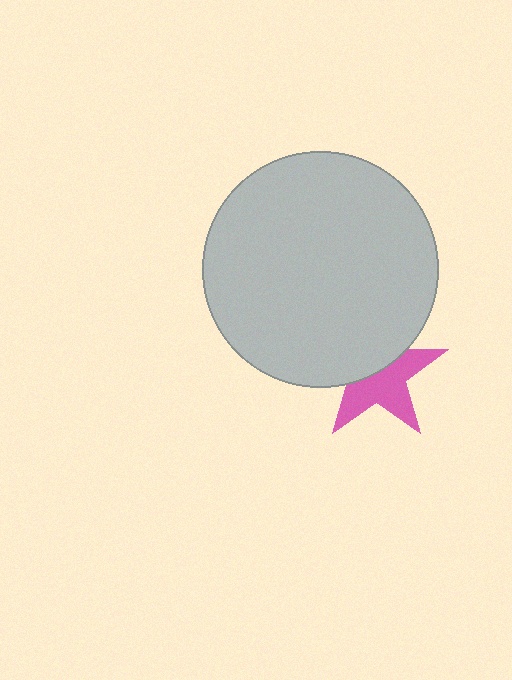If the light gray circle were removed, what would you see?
You would see the complete pink star.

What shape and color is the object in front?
The object in front is a light gray circle.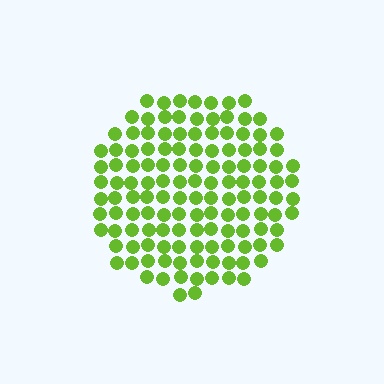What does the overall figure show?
The overall figure shows a circle.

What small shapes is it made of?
It is made of small circles.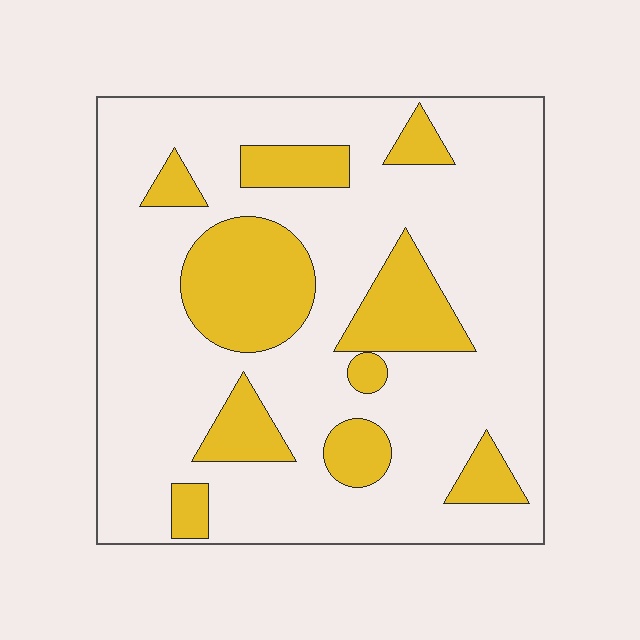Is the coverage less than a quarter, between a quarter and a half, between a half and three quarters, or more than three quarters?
Less than a quarter.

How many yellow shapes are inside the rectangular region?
10.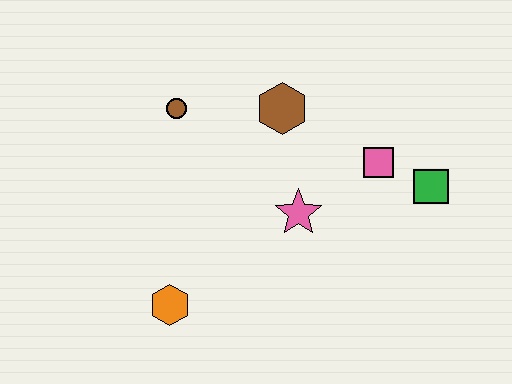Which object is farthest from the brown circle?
The green square is farthest from the brown circle.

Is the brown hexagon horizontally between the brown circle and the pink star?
Yes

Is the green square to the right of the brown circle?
Yes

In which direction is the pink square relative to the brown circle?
The pink square is to the right of the brown circle.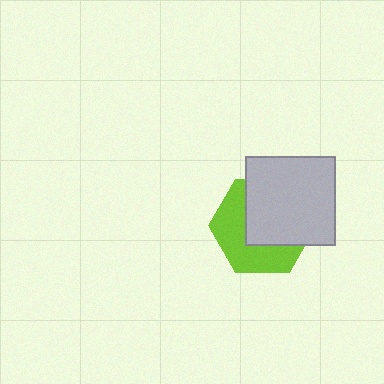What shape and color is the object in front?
The object in front is a light gray square.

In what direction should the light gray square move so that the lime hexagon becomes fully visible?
The light gray square should move toward the upper-right. That is the shortest direction to clear the overlap and leave the lime hexagon fully visible.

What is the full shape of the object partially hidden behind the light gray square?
The partially hidden object is a lime hexagon.